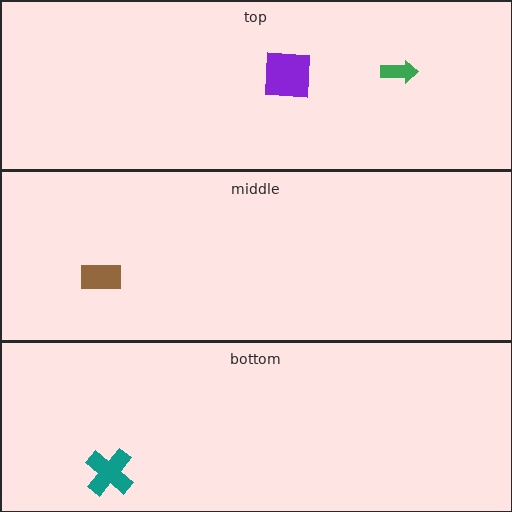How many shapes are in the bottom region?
1.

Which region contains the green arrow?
The top region.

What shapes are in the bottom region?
The teal cross.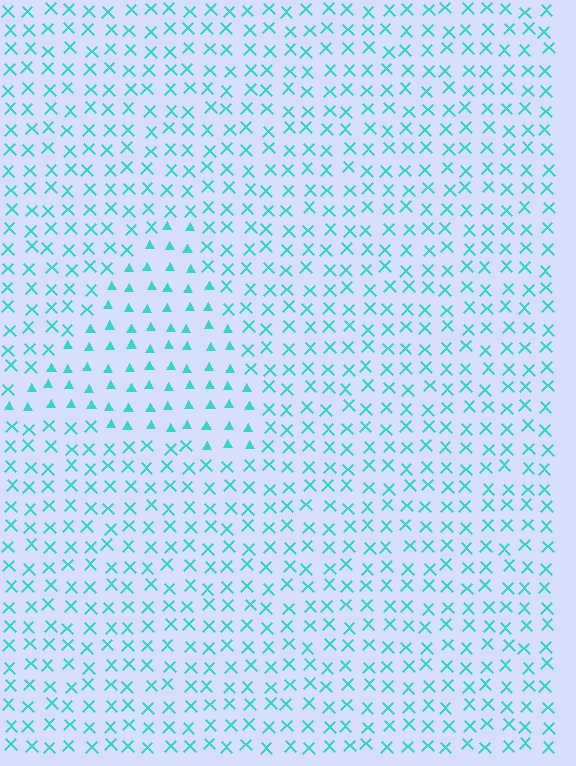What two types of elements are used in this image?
The image uses triangles inside the triangle region and X marks outside it.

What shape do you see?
I see a triangle.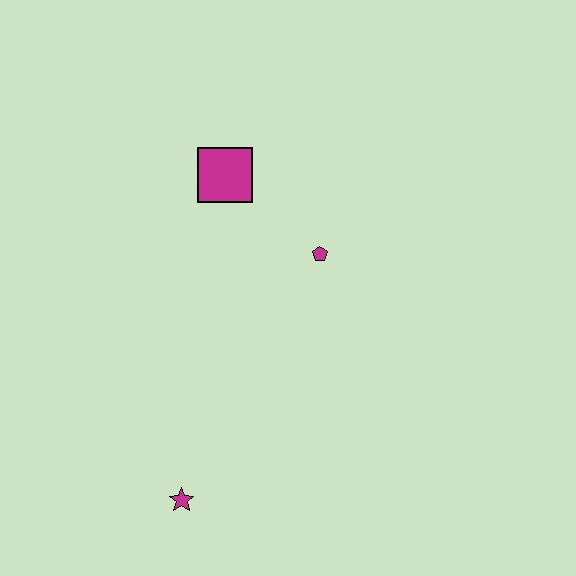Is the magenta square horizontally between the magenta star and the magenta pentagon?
Yes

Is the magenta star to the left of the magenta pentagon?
Yes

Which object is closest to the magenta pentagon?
The magenta square is closest to the magenta pentagon.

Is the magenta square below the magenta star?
No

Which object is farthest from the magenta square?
The magenta star is farthest from the magenta square.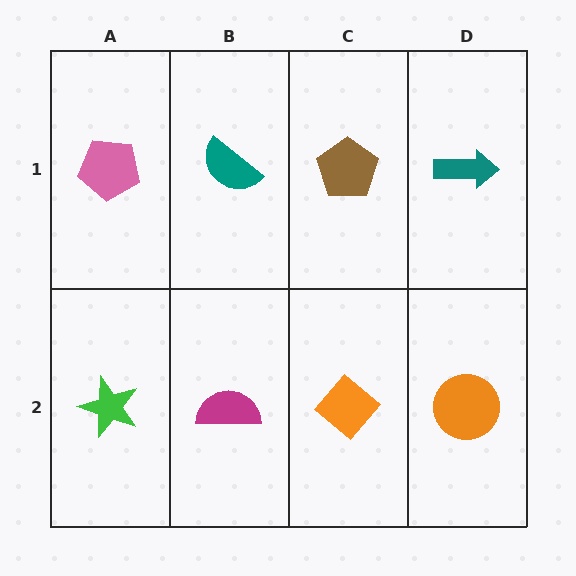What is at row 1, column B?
A teal semicircle.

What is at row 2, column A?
A green star.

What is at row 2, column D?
An orange circle.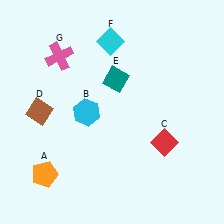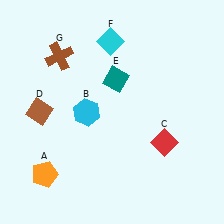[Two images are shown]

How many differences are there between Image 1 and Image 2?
There is 1 difference between the two images.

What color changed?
The cross (G) changed from pink in Image 1 to brown in Image 2.